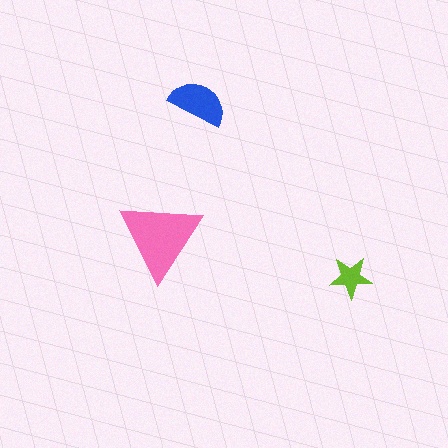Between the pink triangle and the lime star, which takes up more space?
The pink triangle.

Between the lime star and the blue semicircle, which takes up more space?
The blue semicircle.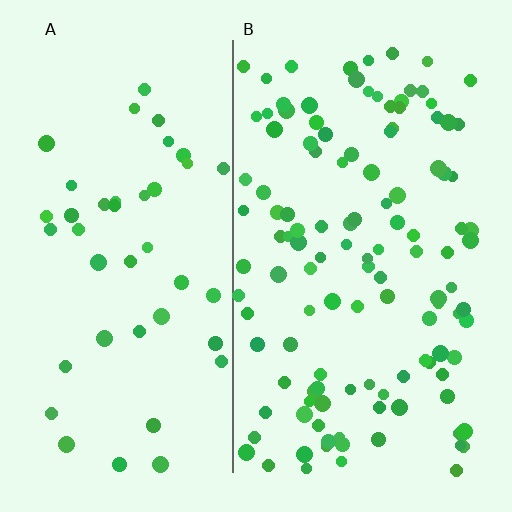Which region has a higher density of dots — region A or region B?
B (the right).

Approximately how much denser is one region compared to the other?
Approximately 2.8× — region B over region A.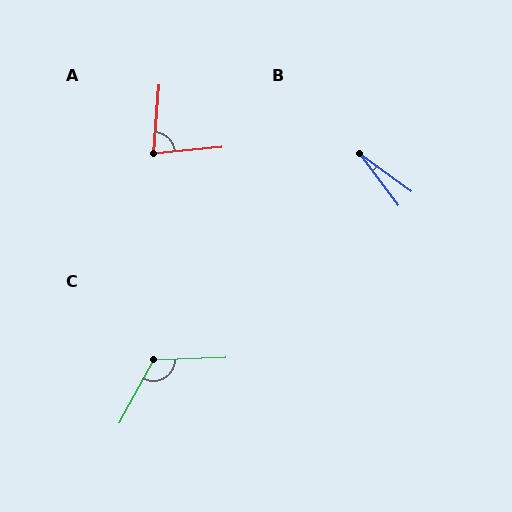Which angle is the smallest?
B, at approximately 17 degrees.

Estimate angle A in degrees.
Approximately 80 degrees.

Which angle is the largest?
C, at approximately 121 degrees.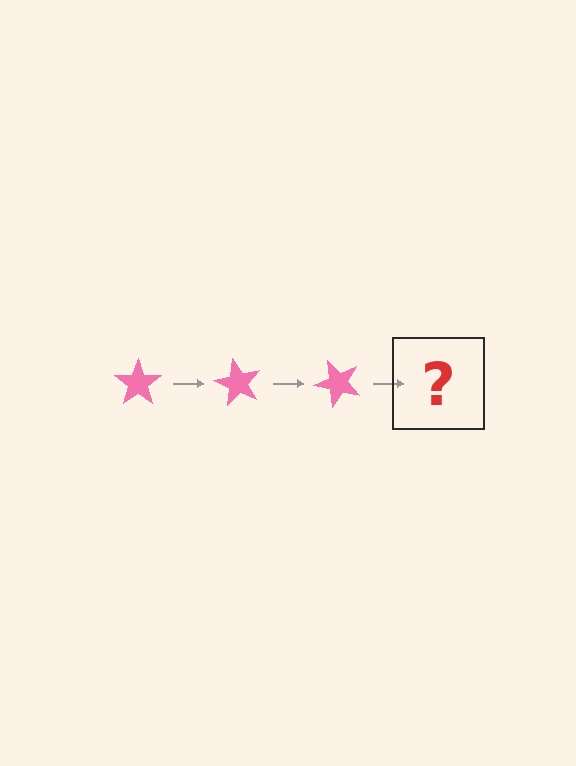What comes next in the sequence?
The next element should be a pink star rotated 180 degrees.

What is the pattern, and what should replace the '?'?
The pattern is that the star rotates 60 degrees each step. The '?' should be a pink star rotated 180 degrees.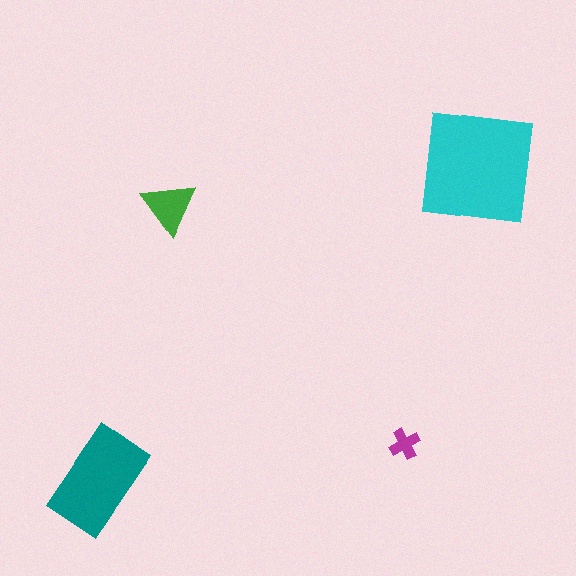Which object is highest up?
The cyan square is topmost.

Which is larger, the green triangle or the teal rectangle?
The teal rectangle.